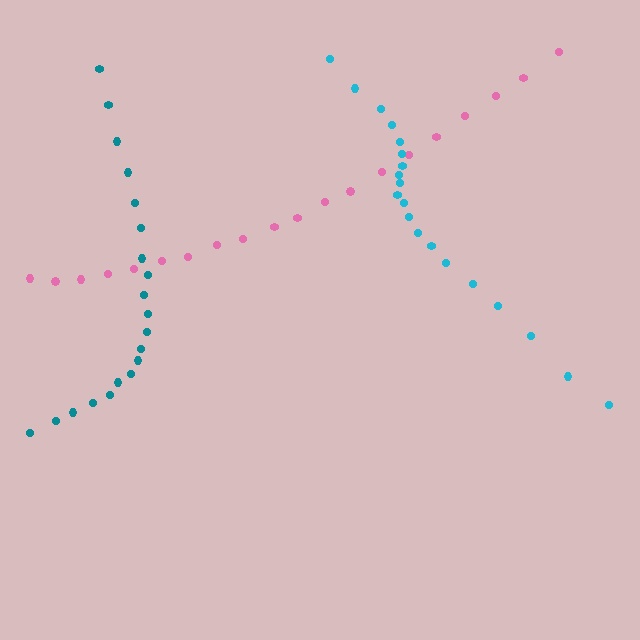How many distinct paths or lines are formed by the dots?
There are 3 distinct paths.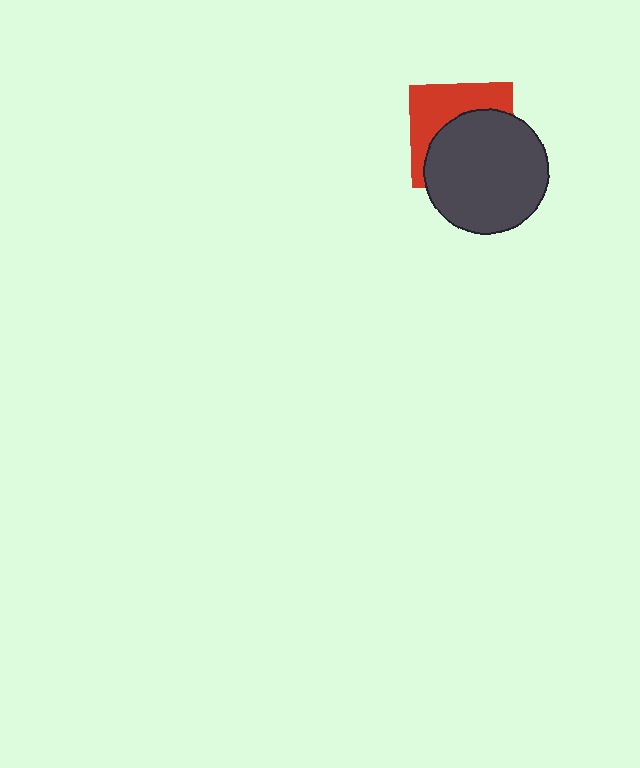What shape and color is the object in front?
The object in front is a dark gray circle.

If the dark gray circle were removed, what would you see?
You would see the complete red square.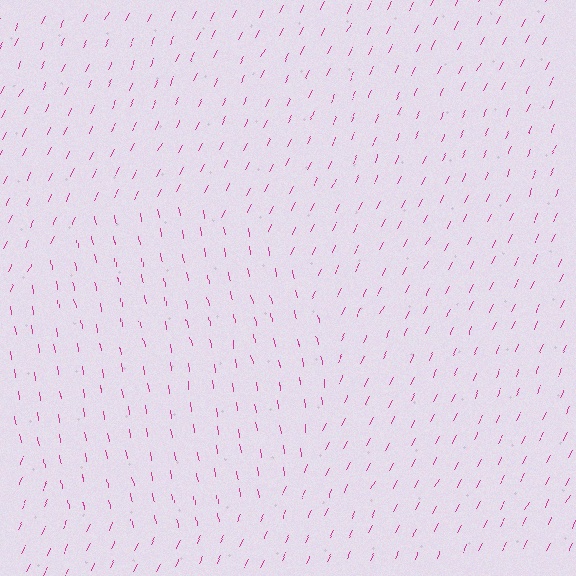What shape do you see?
I see a circle.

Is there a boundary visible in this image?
Yes, there is a texture boundary formed by a change in line orientation.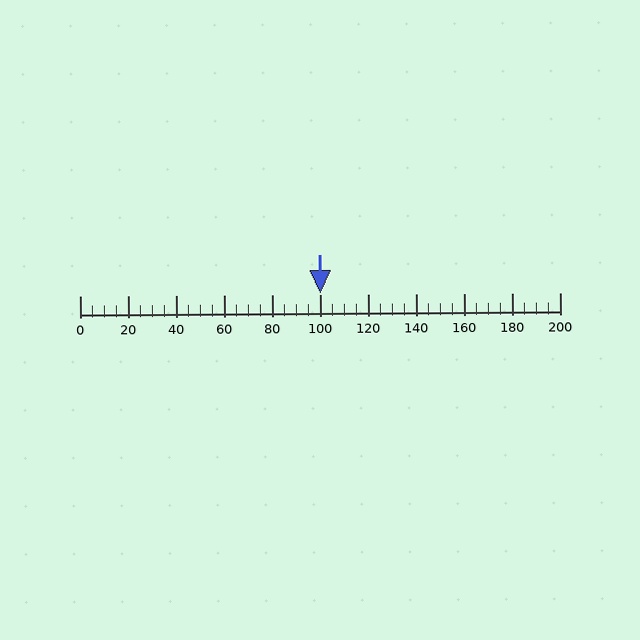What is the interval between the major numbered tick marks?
The major tick marks are spaced 20 units apart.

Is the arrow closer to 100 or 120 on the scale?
The arrow is closer to 100.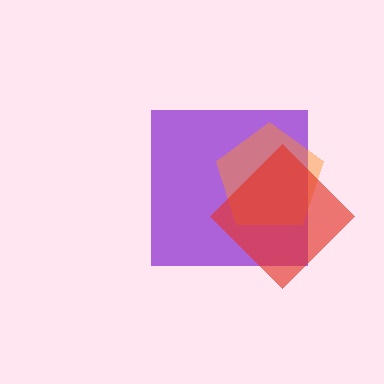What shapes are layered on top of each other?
The layered shapes are: a purple square, an orange pentagon, a red diamond.